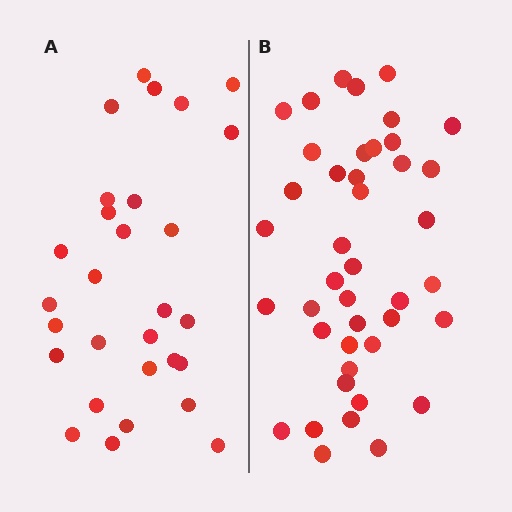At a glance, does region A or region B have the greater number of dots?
Region B (the right region) has more dots.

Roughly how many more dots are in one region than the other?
Region B has approximately 15 more dots than region A.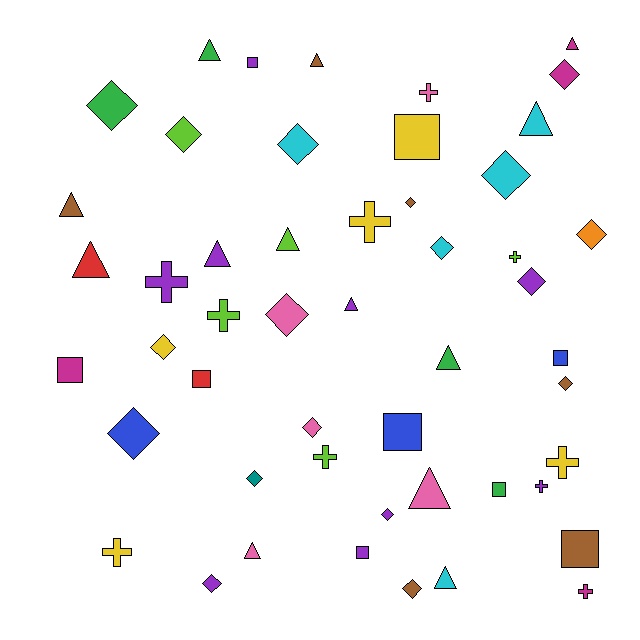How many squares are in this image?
There are 9 squares.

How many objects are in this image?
There are 50 objects.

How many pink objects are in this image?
There are 5 pink objects.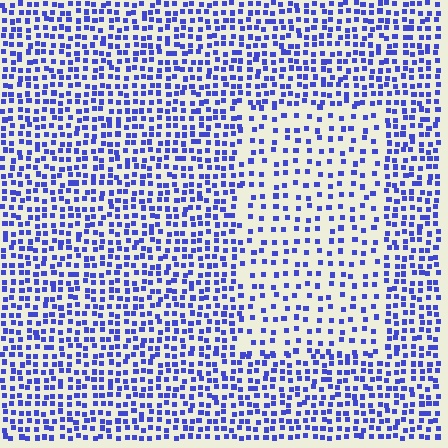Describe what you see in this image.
The image contains small blue elements arranged at two different densities. A rectangle-shaped region is visible where the elements are less densely packed than the surrounding area.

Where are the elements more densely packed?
The elements are more densely packed outside the rectangle boundary.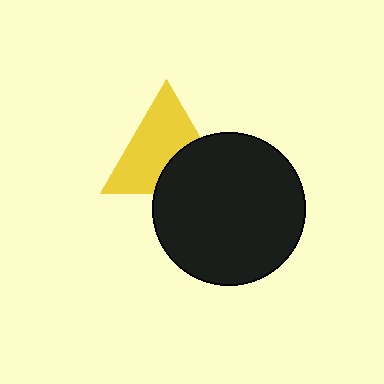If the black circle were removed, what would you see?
You would see the complete yellow triangle.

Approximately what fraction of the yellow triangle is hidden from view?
Roughly 35% of the yellow triangle is hidden behind the black circle.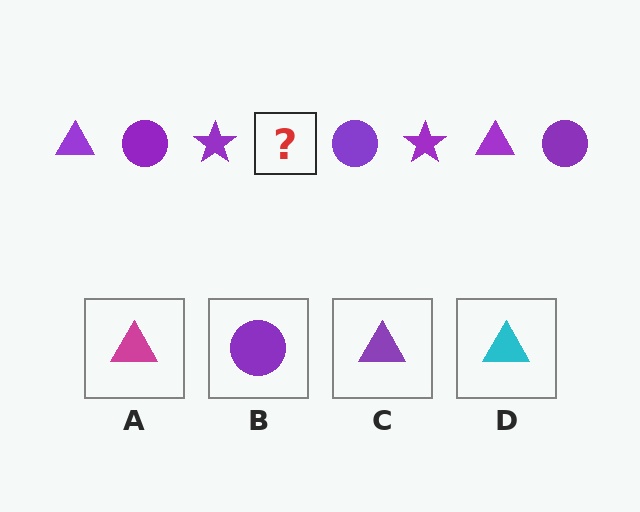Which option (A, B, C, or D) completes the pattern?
C.